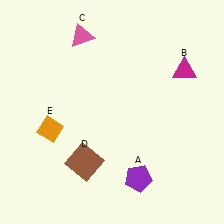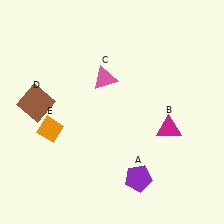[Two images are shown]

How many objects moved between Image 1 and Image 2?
3 objects moved between the two images.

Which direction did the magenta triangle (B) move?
The magenta triangle (B) moved down.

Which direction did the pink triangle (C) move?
The pink triangle (C) moved down.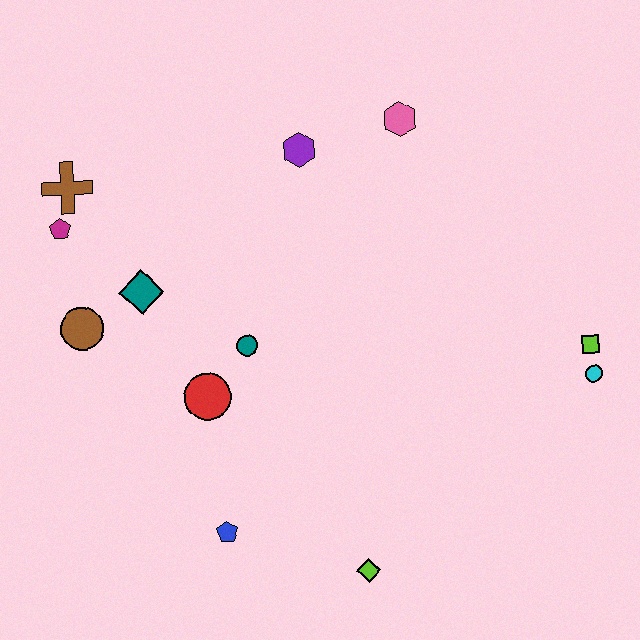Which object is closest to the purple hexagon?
The pink hexagon is closest to the purple hexagon.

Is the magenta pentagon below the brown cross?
Yes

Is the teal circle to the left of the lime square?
Yes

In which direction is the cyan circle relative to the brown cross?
The cyan circle is to the right of the brown cross.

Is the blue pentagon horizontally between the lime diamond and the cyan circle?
No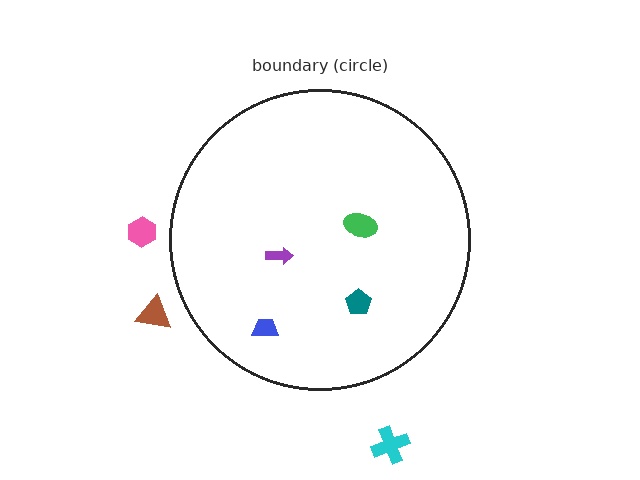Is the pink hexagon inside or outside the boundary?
Outside.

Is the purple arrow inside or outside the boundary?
Inside.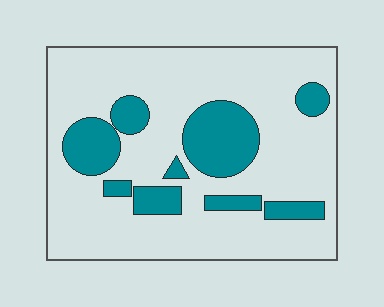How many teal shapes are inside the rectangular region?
9.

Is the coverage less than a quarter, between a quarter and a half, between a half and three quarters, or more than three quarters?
Less than a quarter.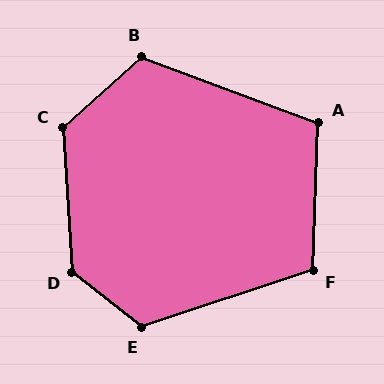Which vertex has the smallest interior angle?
A, at approximately 108 degrees.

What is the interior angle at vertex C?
Approximately 128 degrees (obtuse).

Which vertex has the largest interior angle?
D, at approximately 132 degrees.